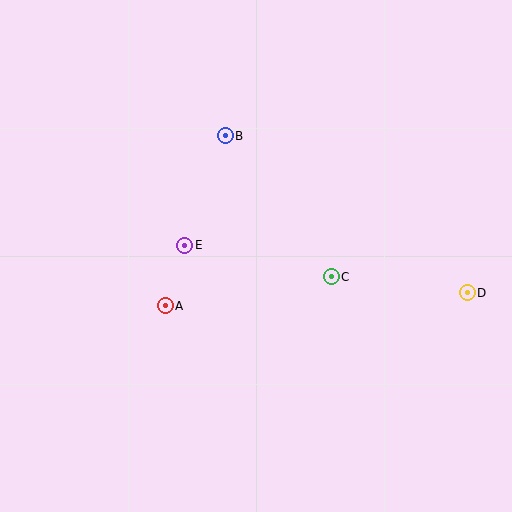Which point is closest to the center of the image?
Point E at (185, 245) is closest to the center.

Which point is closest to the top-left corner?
Point B is closest to the top-left corner.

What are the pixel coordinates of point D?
Point D is at (467, 293).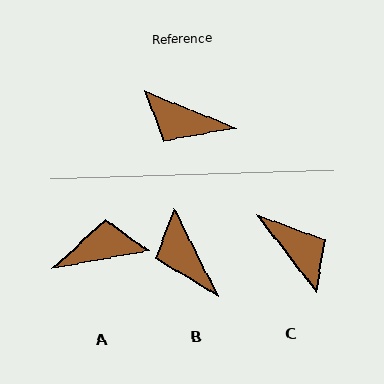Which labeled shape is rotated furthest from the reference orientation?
C, about 150 degrees away.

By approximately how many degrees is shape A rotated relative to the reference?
Approximately 148 degrees clockwise.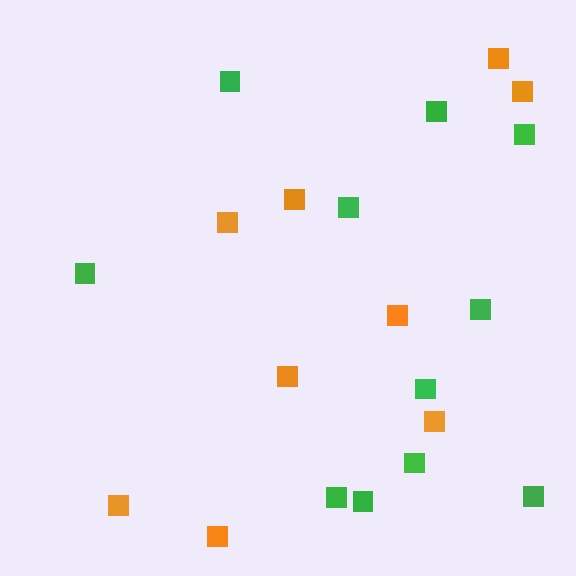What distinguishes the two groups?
There are 2 groups: one group of orange squares (9) and one group of green squares (11).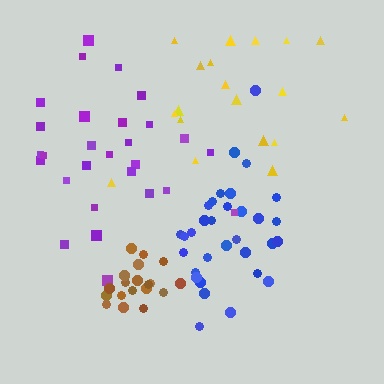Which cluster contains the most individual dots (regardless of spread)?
Blue (32).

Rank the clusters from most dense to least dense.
brown, blue, purple, yellow.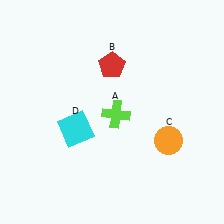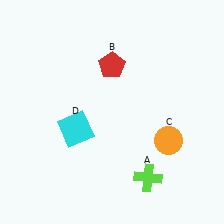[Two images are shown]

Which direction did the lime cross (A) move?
The lime cross (A) moved down.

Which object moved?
The lime cross (A) moved down.